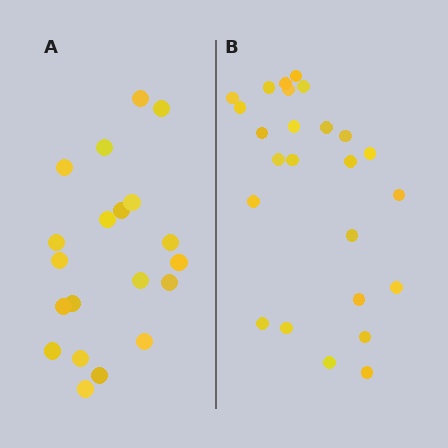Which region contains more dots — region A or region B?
Region B (the right region) has more dots.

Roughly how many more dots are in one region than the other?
Region B has about 5 more dots than region A.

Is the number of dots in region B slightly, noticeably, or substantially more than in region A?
Region B has noticeably more, but not dramatically so. The ratio is roughly 1.2 to 1.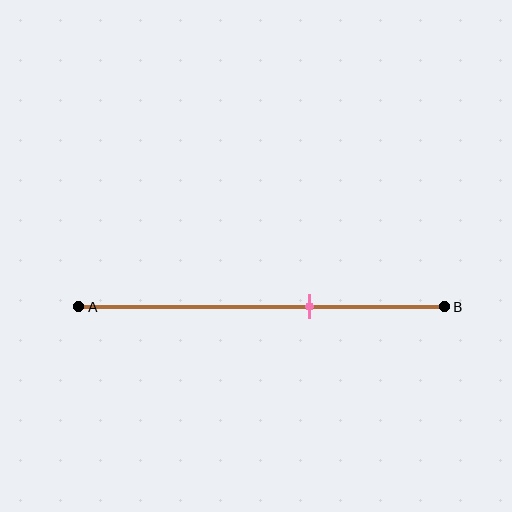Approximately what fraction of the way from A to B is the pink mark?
The pink mark is approximately 65% of the way from A to B.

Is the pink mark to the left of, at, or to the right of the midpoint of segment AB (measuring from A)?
The pink mark is to the right of the midpoint of segment AB.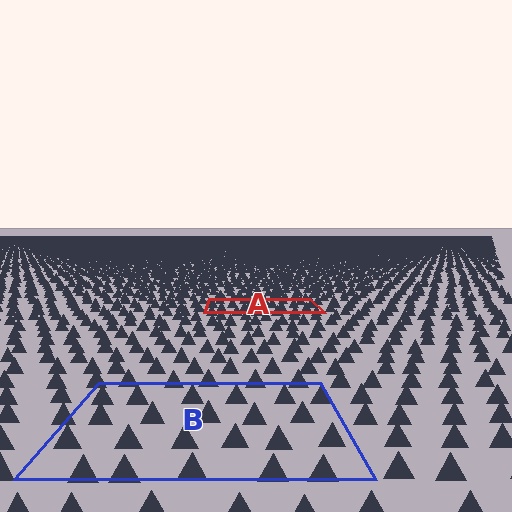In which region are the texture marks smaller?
The texture marks are smaller in region A, because it is farther away.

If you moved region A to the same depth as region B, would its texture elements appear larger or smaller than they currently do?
They would appear larger. At a closer depth, the same texture elements are projected at a bigger on-screen size.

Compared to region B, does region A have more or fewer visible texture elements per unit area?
Region A has more texture elements per unit area — they are packed more densely because it is farther away.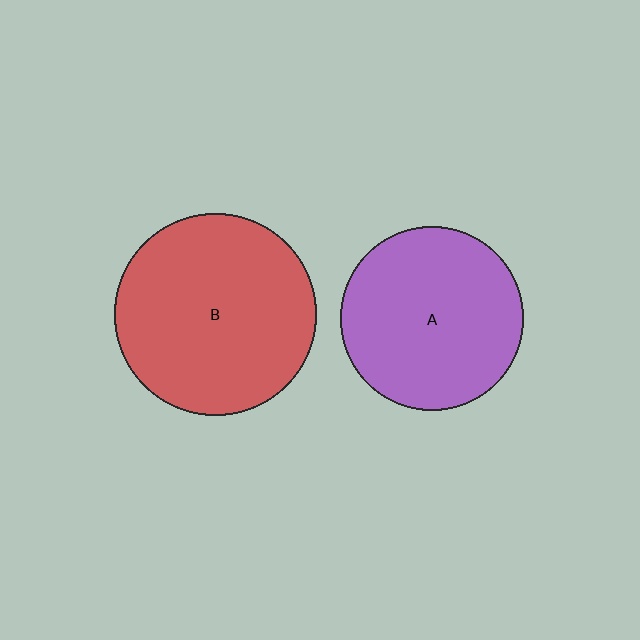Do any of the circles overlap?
No, none of the circles overlap.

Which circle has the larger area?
Circle B (red).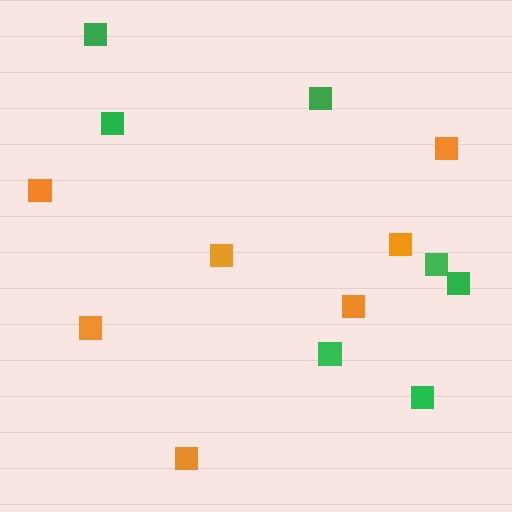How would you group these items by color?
There are 2 groups: one group of orange squares (7) and one group of green squares (7).